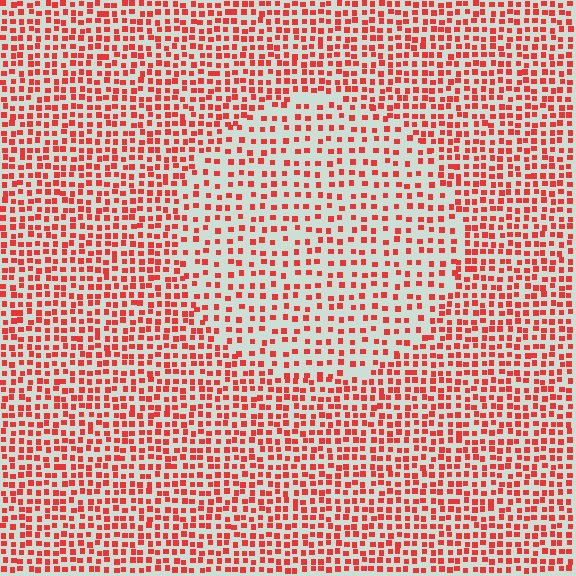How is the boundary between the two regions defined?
The boundary is defined by a change in element density (approximately 1.7x ratio). All elements are the same color, size, and shape.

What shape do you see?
I see a circle.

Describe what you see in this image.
The image contains small red elements arranged at two different densities. A circle-shaped region is visible where the elements are less densely packed than the surrounding area.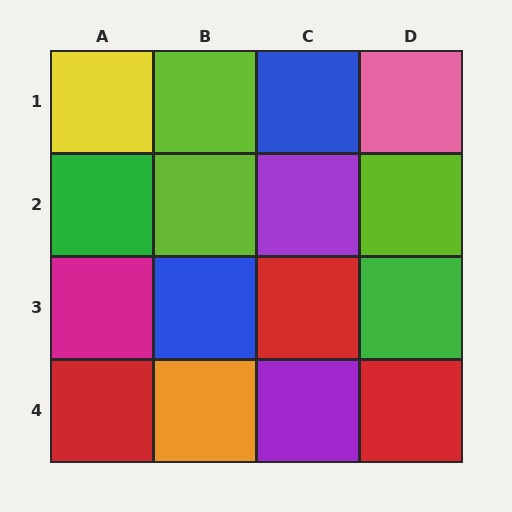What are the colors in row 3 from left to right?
Magenta, blue, red, green.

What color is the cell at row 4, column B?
Orange.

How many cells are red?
3 cells are red.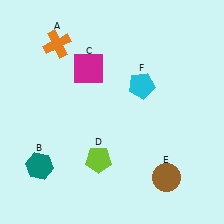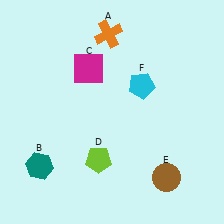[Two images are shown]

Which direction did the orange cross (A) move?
The orange cross (A) moved right.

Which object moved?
The orange cross (A) moved right.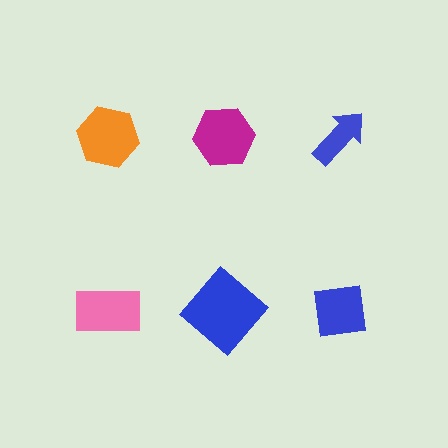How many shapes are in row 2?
3 shapes.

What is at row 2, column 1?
A pink rectangle.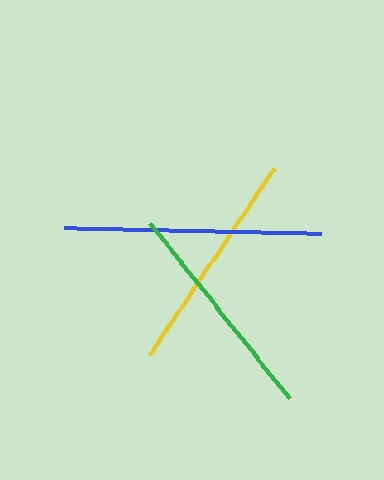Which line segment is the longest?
The blue line is the longest at approximately 258 pixels.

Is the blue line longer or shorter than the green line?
The blue line is longer than the green line.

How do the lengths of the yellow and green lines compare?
The yellow and green lines are approximately the same length.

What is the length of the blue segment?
The blue segment is approximately 258 pixels long.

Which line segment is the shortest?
The green line is the shortest at approximately 223 pixels.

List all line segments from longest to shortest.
From longest to shortest: blue, yellow, green.